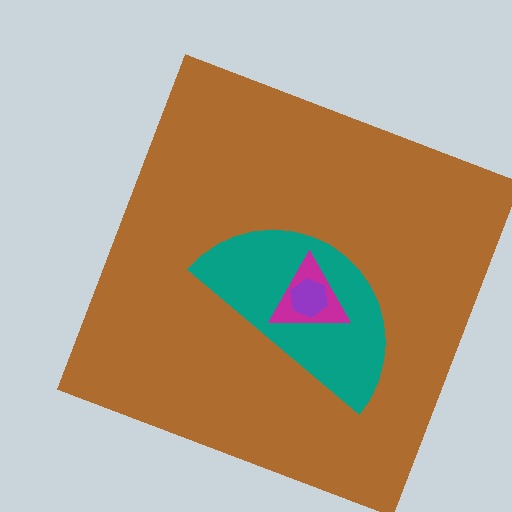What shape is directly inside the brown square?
The teal semicircle.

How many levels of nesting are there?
4.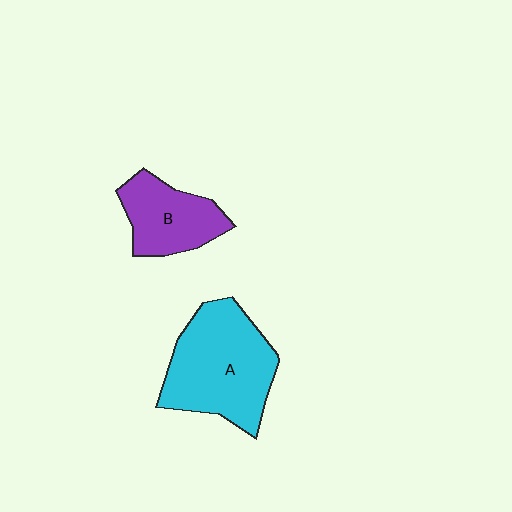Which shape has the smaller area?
Shape B (purple).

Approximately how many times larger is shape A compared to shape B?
Approximately 1.7 times.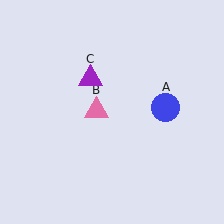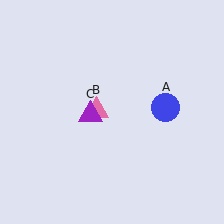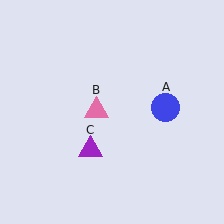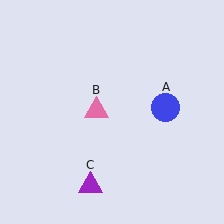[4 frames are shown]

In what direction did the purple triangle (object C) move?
The purple triangle (object C) moved down.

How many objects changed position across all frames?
1 object changed position: purple triangle (object C).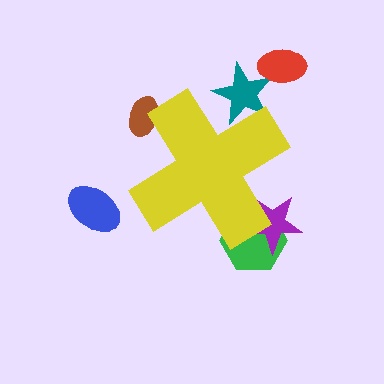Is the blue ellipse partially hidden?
No, the blue ellipse is fully visible.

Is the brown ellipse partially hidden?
Yes, the brown ellipse is partially hidden behind the yellow cross.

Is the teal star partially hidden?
Yes, the teal star is partially hidden behind the yellow cross.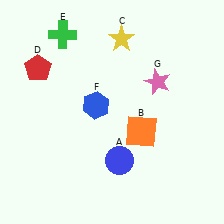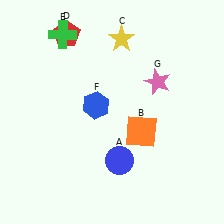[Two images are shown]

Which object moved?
The red pentagon (D) moved up.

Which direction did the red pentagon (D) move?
The red pentagon (D) moved up.